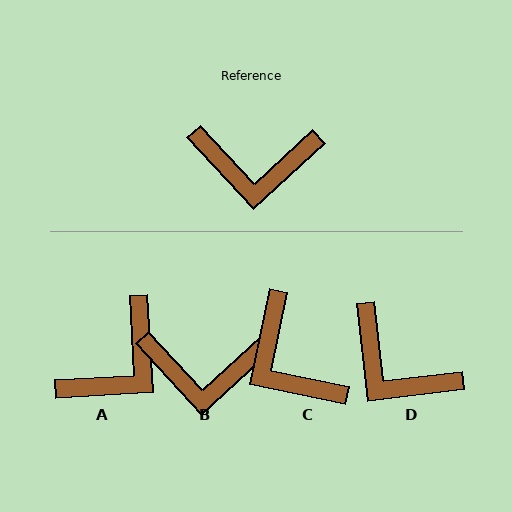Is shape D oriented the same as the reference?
No, it is off by about 36 degrees.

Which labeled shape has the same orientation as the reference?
B.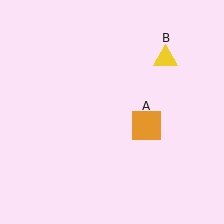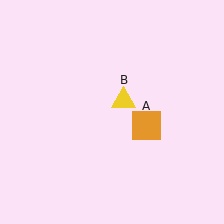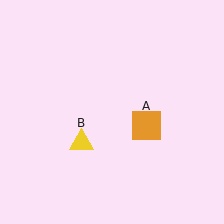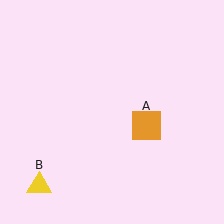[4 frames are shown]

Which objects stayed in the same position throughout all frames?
Orange square (object A) remained stationary.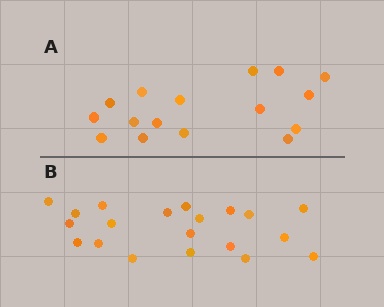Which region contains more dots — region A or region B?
Region B (the bottom region) has more dots.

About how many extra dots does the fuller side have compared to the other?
Region B has about 4 more dots than region A.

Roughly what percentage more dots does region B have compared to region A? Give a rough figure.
About 25% more.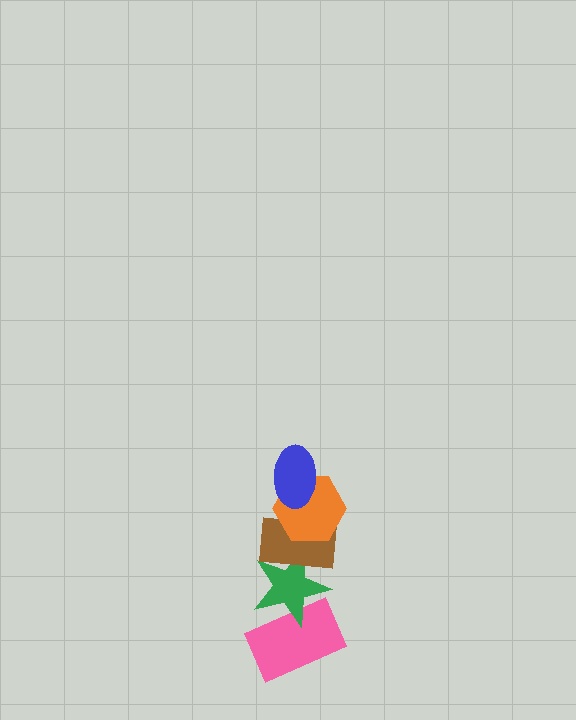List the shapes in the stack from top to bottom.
From top to bottom: the blue ellipse, the orange hexagon, the brown rectangle, the green star, the pink rectangle.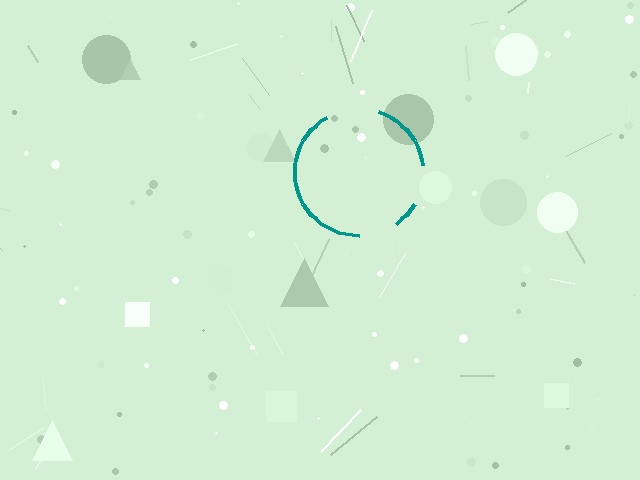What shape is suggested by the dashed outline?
The dashed outline suggests a circle.